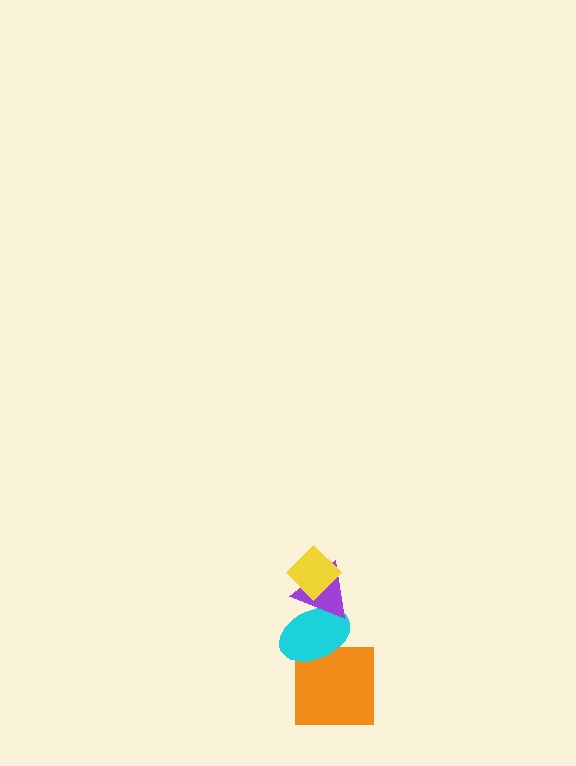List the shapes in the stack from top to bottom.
From top to bottom: the yellow diamond, the purple triangle, the cyan ellipse, the orange square.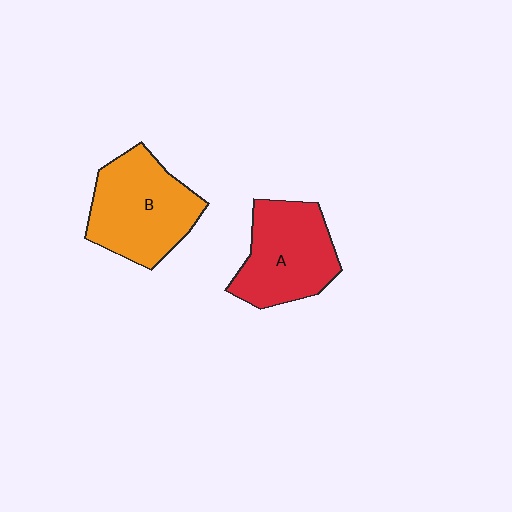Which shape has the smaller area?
Shape A (red).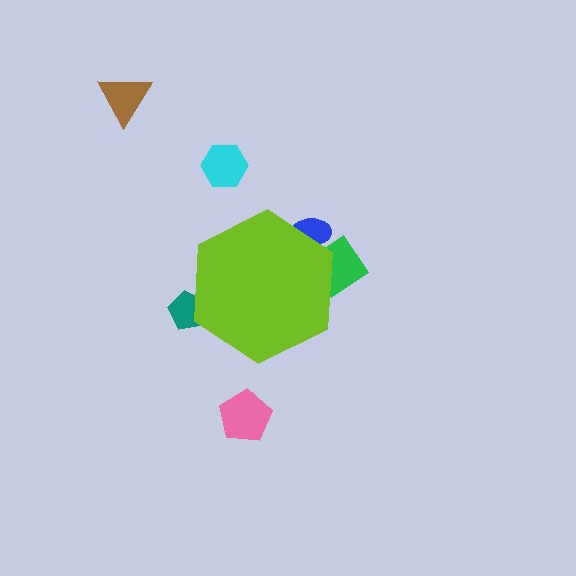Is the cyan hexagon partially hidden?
No, the cyan hexagon is fully visible.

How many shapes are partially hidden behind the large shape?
3 shapes are partially hidden.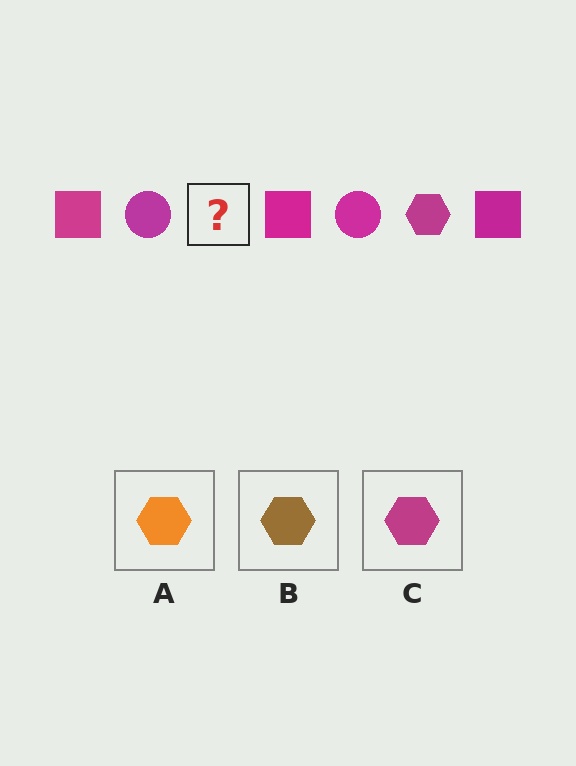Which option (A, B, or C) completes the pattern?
C.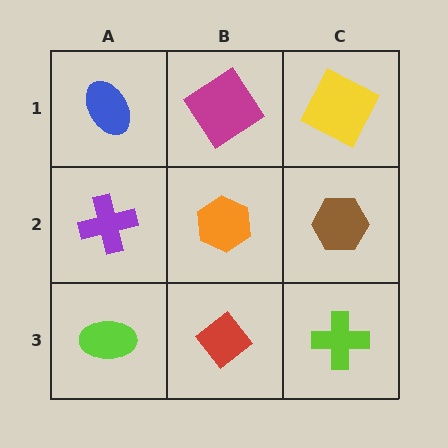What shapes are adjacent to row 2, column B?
A magenta diamond (row 1, column B), a red diamond (row 3, column B), a purple cross (row 2, column A), a brown hexagon (row 2, column C).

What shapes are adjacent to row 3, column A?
A purple cross (row 2, column A), a red diamond (row 3, column B).